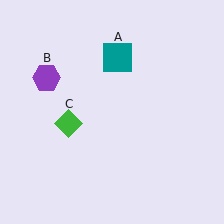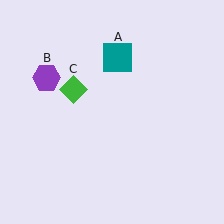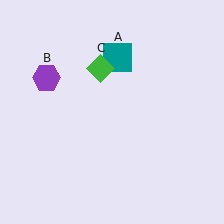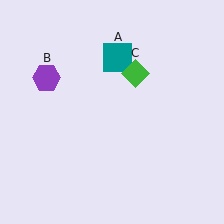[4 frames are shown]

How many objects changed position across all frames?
1 object changed position: green diamond (object C).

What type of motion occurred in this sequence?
The green diamond (object C) rotated clockwise around the center of the scene.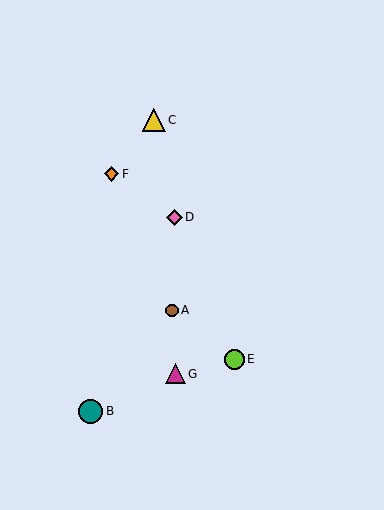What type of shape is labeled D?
Shape D is a pink diamond.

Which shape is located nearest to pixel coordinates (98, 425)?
The teal circle (labeled B) at (91, 411) is nearest to that location.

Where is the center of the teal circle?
The center of the teal circle is at (91, 411).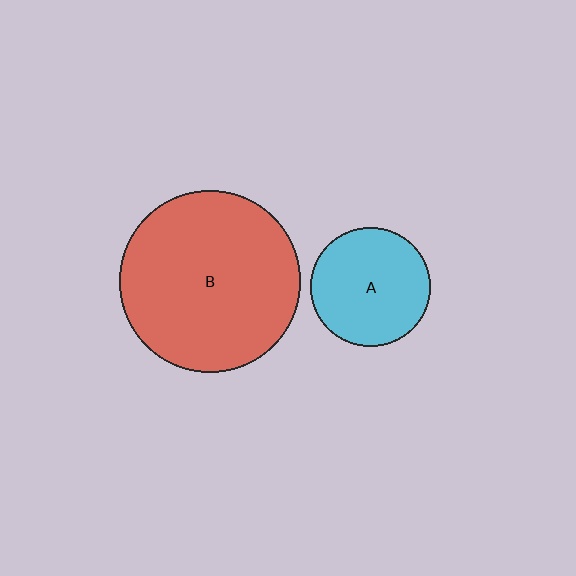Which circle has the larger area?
Circle B (red).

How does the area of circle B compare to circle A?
Approximately 2.3 times.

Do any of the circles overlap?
No, none of the circles overlap.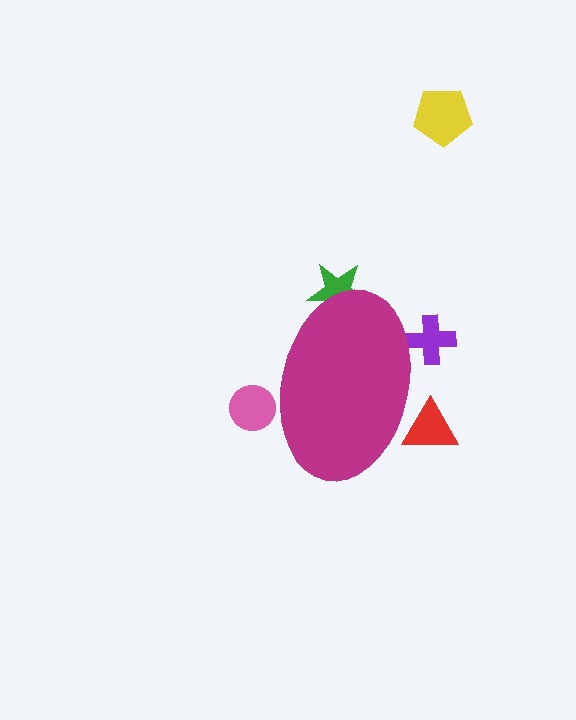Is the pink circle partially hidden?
Yes, the pink circle is partially hidden behind the magenta ellipse.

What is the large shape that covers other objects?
A magenta ellipse.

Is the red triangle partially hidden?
Yes, the red triangle is partially hidden behind the magenta ellipse.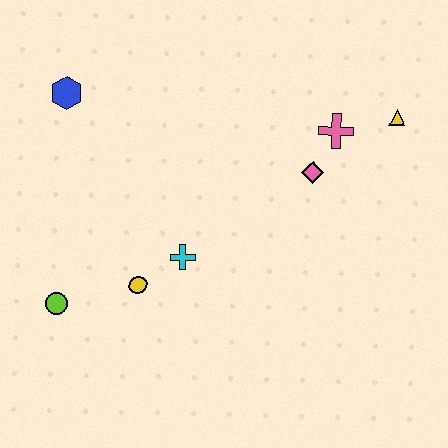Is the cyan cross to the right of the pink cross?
No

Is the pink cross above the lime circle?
Yes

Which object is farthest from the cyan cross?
The yellow triangle is farthest from the cyan cross.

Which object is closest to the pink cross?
The pink diamond is closest to the pink cross.